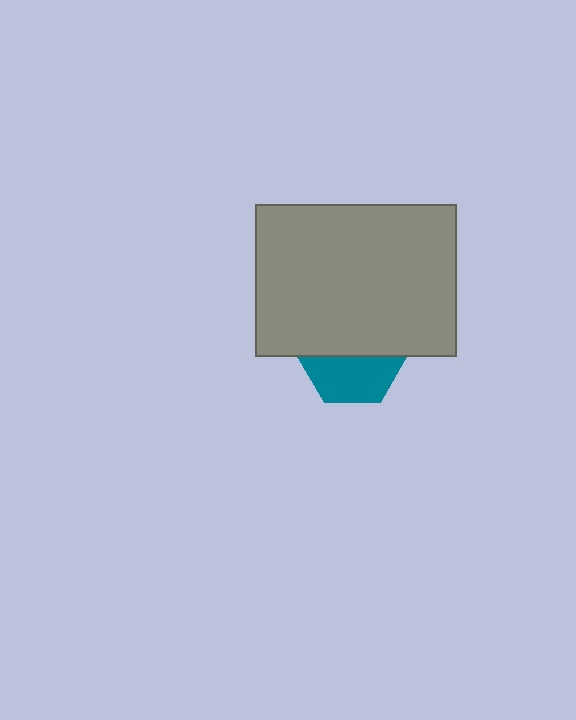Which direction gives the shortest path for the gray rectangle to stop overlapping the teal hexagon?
Moving up gives the shortest separation.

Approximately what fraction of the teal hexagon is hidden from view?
Roughly 55% of the teal hexagon is hidden behind the gray rectangle.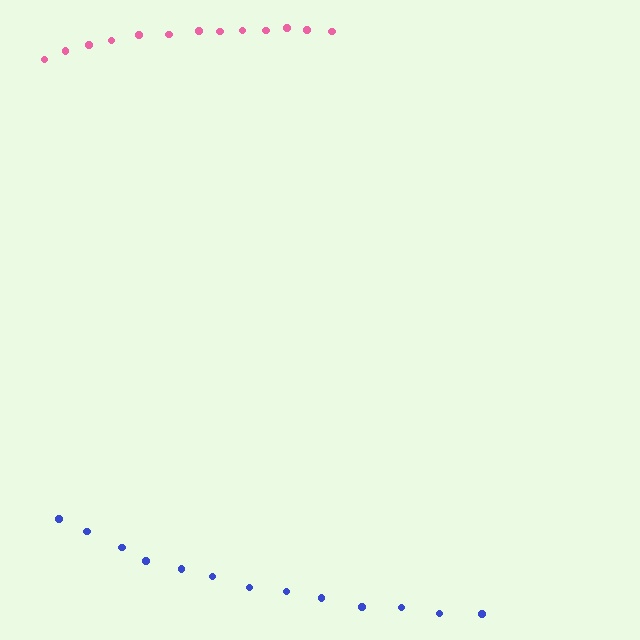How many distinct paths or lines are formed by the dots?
There are 2 distinct paths.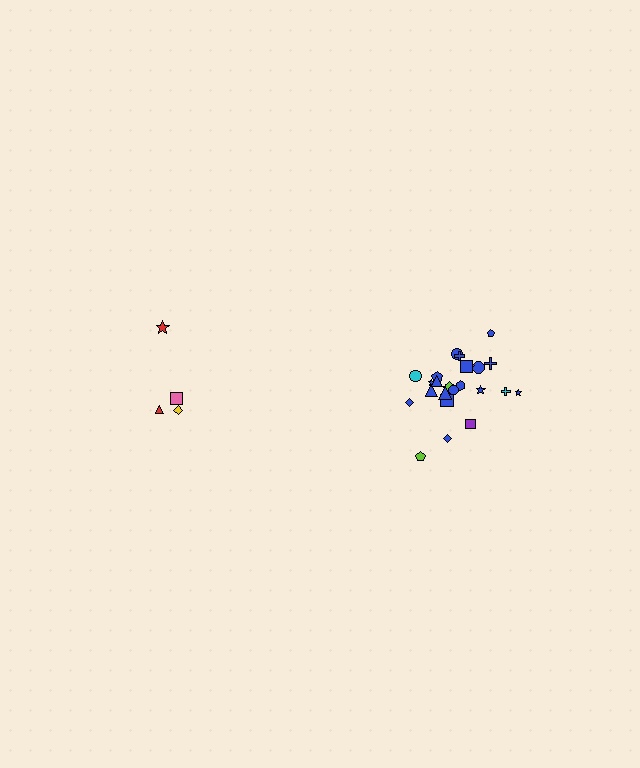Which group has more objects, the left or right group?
The right group.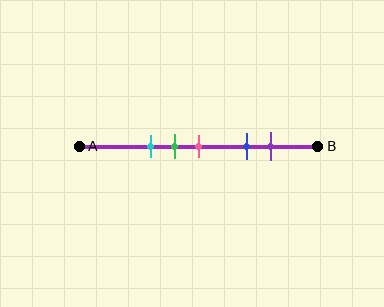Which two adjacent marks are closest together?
The green and pink marks are the closest adjacent pair.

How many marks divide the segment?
There are 5 marks dividing the segment.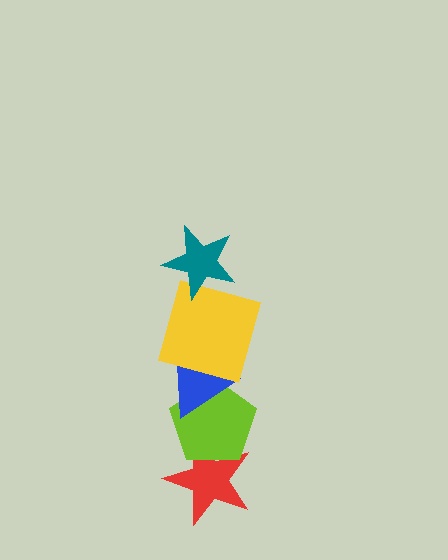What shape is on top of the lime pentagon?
The blue triangle is on top of the lime pentagon.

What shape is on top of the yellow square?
The teal star is on top of the yellow square.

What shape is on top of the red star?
The lime pentagon is on top of the red star.